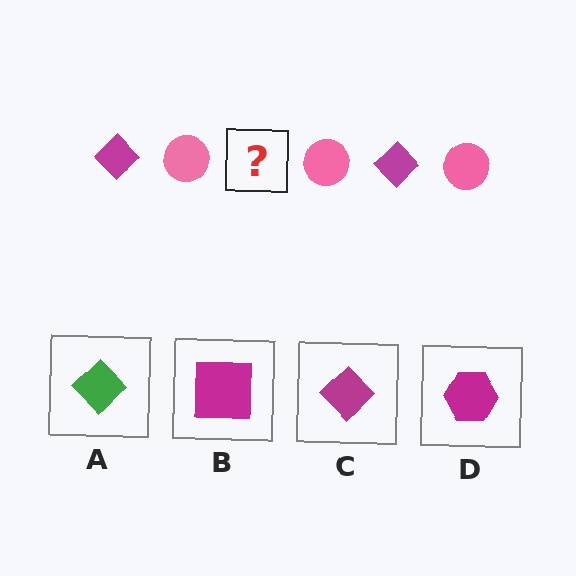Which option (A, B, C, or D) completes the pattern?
C.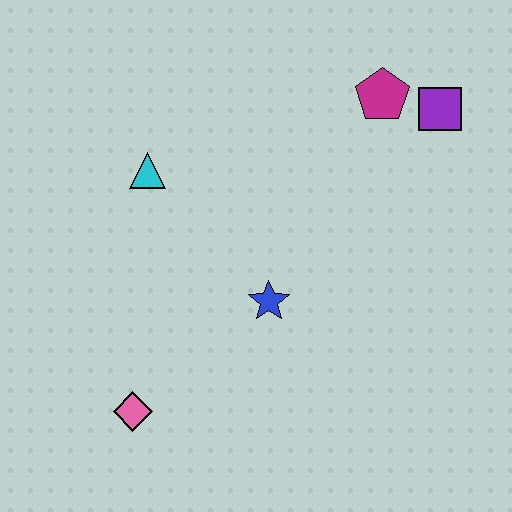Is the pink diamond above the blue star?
No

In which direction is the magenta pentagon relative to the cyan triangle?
The magenta pentagon is to the right of the cyan triangle.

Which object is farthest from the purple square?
The pink diamond is farthest from the purple square.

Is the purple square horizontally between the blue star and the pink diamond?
No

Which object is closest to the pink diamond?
The blue star is closest to the pink diamond.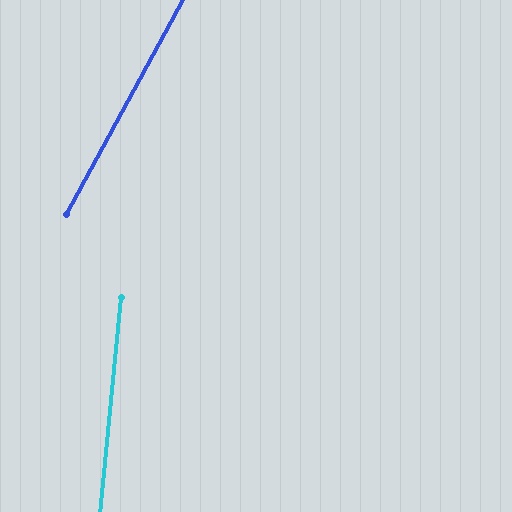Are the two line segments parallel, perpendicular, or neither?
Neither parallel nor perpendicular — they differ by about 23°.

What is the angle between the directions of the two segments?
Approximately 23 degrees.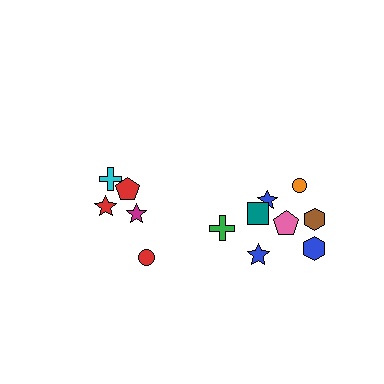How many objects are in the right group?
There are 8 objects.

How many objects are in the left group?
There are 5 objects.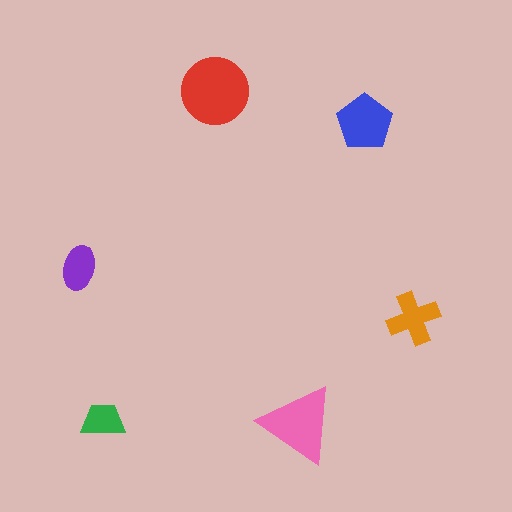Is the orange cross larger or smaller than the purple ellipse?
Larger.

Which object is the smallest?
The green trapezoid.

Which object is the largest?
The red circle.